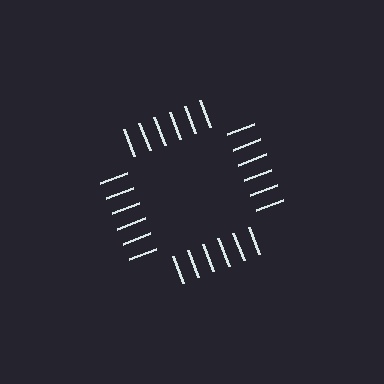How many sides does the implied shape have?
4 sides — the line-ends trace a square.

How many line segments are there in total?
24 — 6 along each of the 4 edges.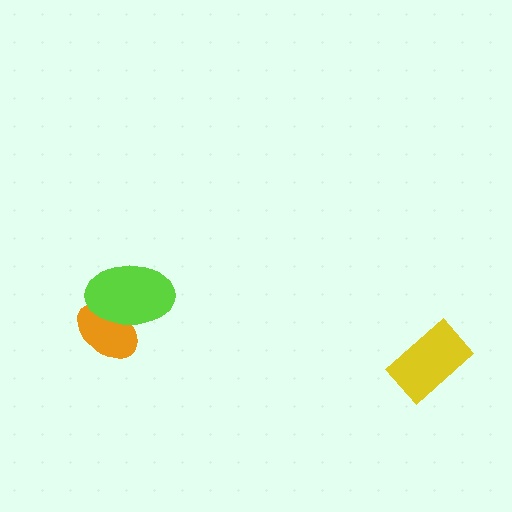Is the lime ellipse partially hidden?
No, no other shape covers it.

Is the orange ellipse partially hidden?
Yes, it is partially covered by another shape.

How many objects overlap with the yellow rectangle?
0 objects overlap with the yellow rectangle.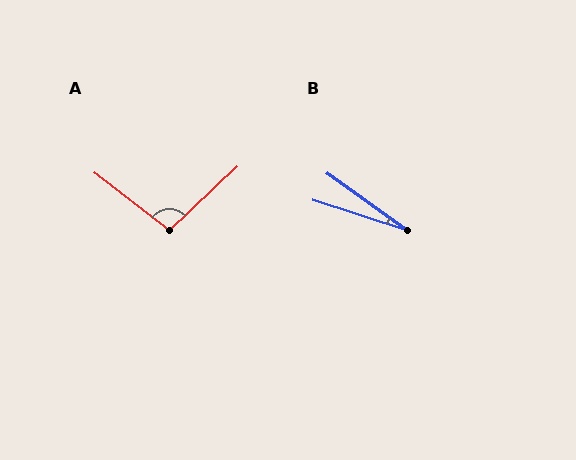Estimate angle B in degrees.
Approximately 18 degrees.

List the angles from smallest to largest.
B (18°), A (100°).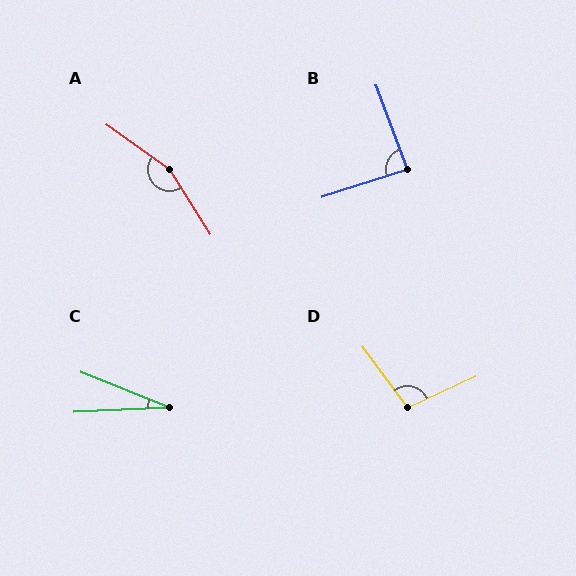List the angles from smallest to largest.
C (25°), B (87°), D (102°), A (158°).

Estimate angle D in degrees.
Approximately 102 degrees.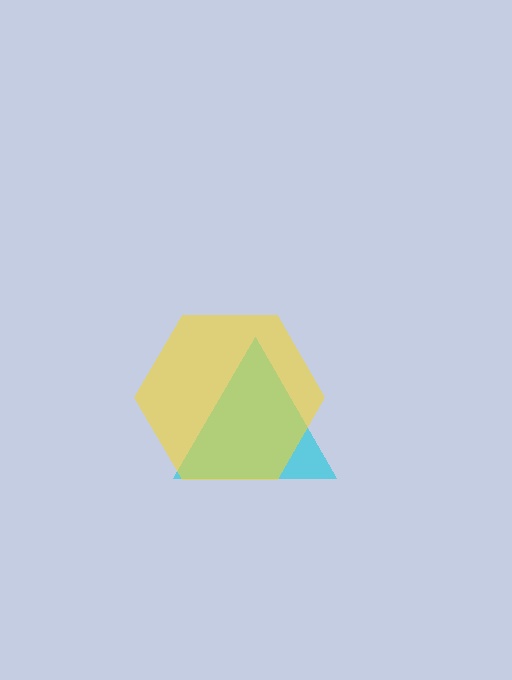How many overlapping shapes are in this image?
There are 2 overlapping shapes in the image.